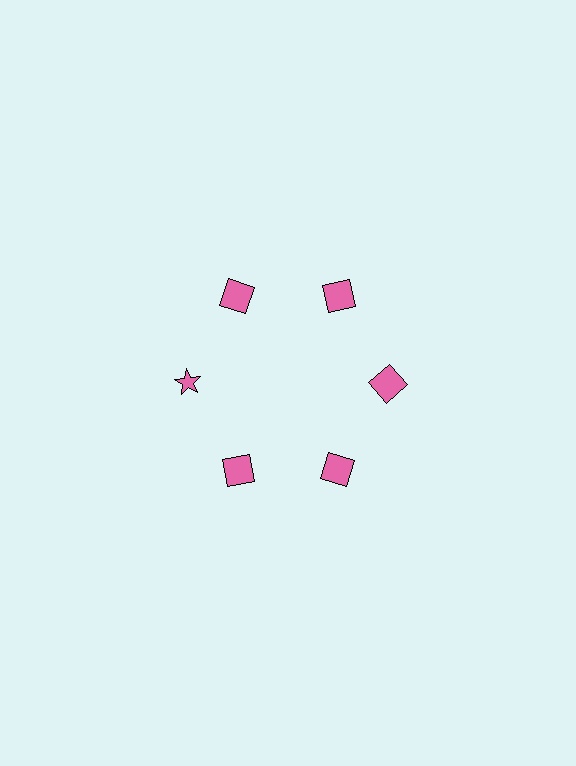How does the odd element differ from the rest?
It has a different shape: star instead of square.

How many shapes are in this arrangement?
There are 6 shapes arranged in a ring pattern.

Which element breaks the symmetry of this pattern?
The pink star at roughly the 9 o'clock position breaks the symmetry. All other shapes are pink squares.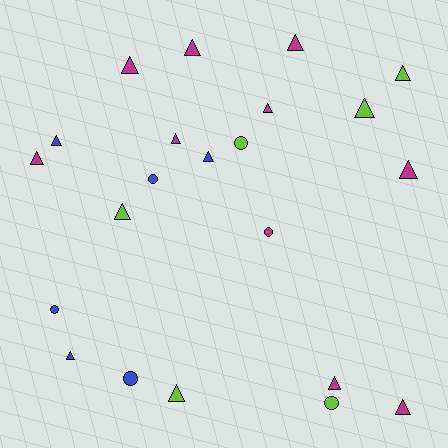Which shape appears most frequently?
Triangle, with 16 objects.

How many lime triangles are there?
There are 4 lime triangles.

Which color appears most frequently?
Magenta, with 10 objects.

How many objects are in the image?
There are 22 objects.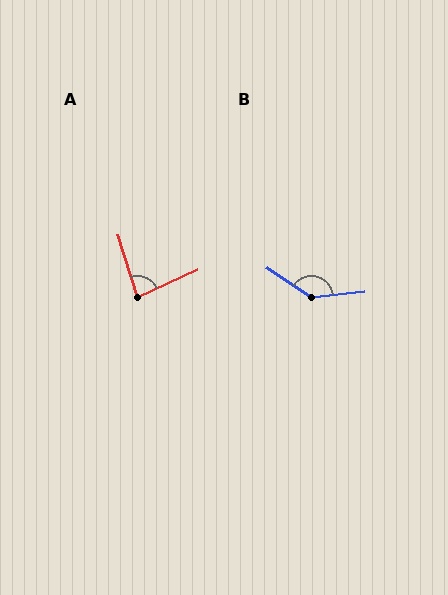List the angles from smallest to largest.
A (82°), B (139°).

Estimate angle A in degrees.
Approximately 82 degrees.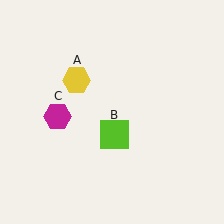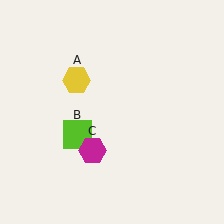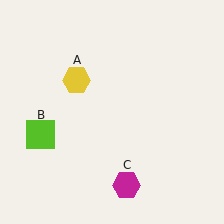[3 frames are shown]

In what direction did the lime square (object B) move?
The lime square (object B) moved left.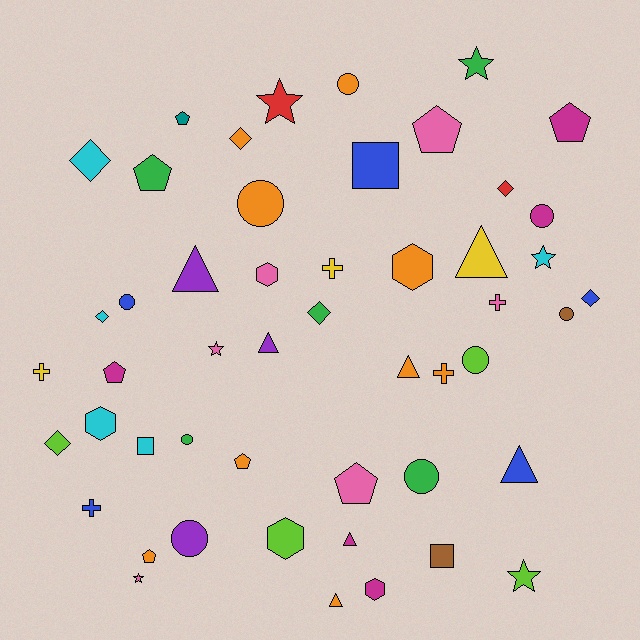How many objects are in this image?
There are 50 objects.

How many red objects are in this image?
There are 2 red objects.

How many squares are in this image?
There are 3 squares.